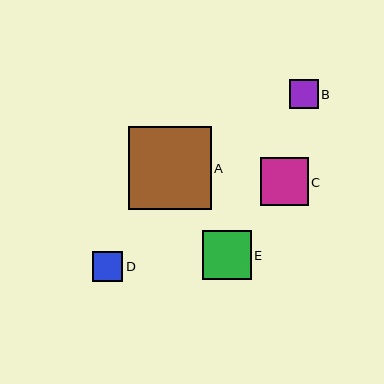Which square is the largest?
Square A is the largest with a size of approximately 83 pixels.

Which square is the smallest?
Square B is the smallest with a size of approximately 29 pixels.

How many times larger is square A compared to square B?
Square A is approximately 2.9 times the size of square B.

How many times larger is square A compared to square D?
Square A is approximately 2.8 times the size of square D.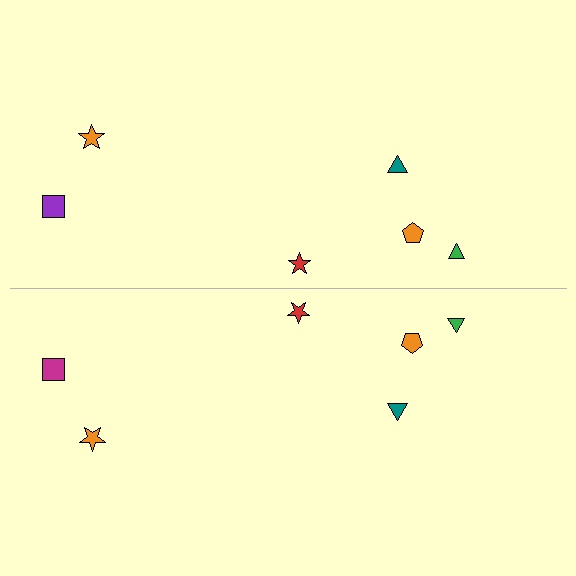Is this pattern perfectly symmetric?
No, the pattern is not perfectly symmetric. The magenta square on the bottom side breaks the symmetry — its mirror counterpart is purple.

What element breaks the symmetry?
The magenta square on the bottom side breaks the symmetry — its mirror counterpart is purple.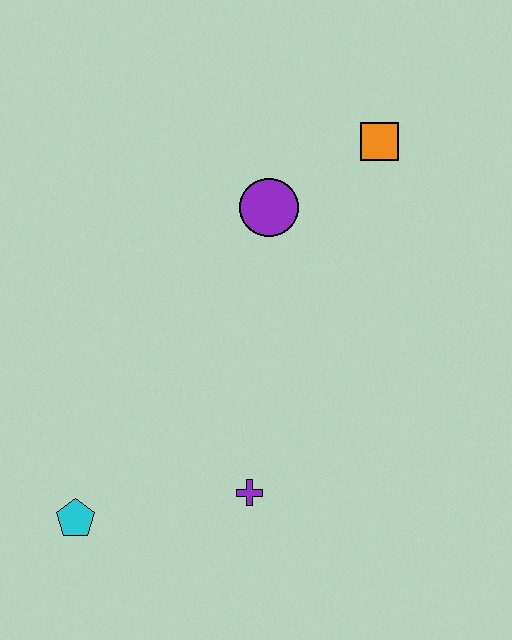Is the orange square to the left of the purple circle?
No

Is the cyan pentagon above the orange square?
No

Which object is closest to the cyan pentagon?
The purple cross is closest to the cyan pentagon.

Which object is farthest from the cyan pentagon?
The orange square is farthest from the cyan pentagon.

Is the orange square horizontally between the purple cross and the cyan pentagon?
No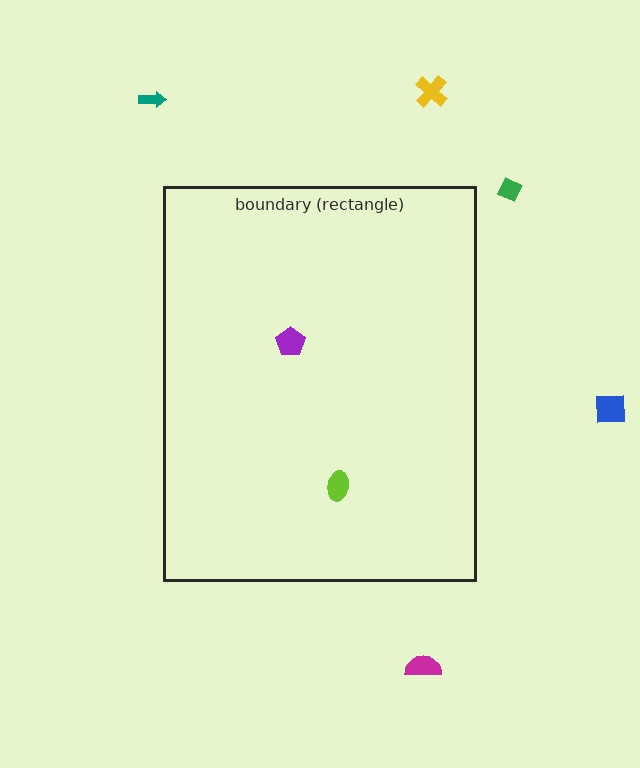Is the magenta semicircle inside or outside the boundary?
Outside.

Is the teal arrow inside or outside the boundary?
Outside.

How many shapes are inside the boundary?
2 inside, 5 outside.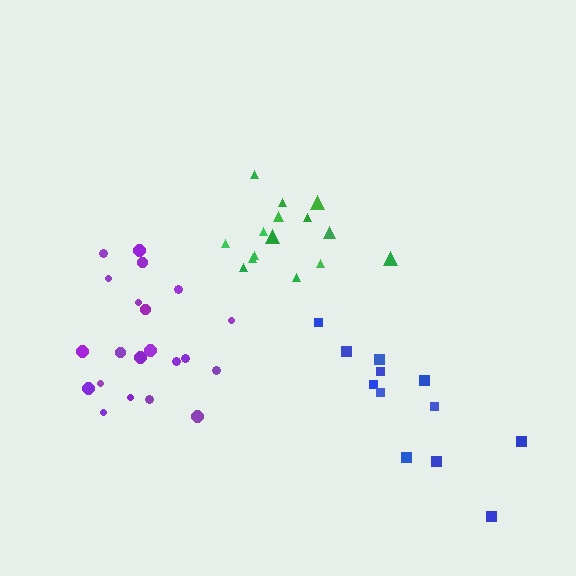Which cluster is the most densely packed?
Green.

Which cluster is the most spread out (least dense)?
Blue.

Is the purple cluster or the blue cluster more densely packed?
Purple.